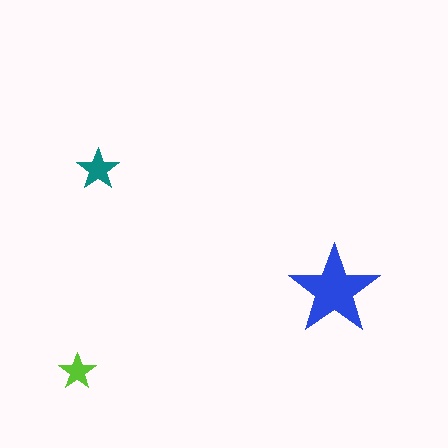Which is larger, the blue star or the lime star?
The blue one.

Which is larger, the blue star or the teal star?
The blue one.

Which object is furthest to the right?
The blue star is rightmost.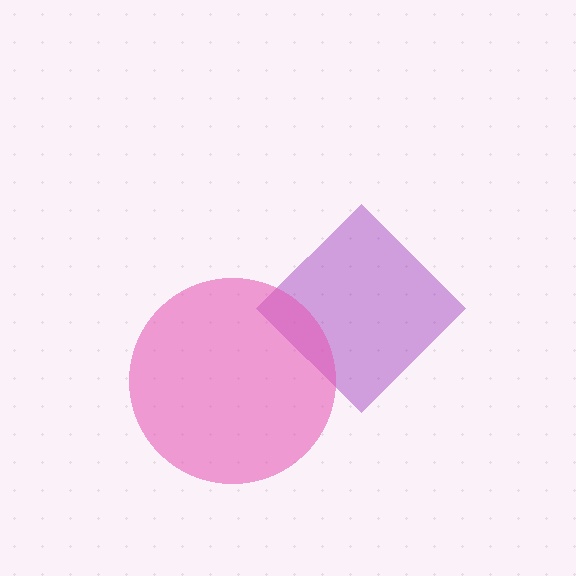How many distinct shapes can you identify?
There are 2 distinct shapes: a purple diamond, a pink circle.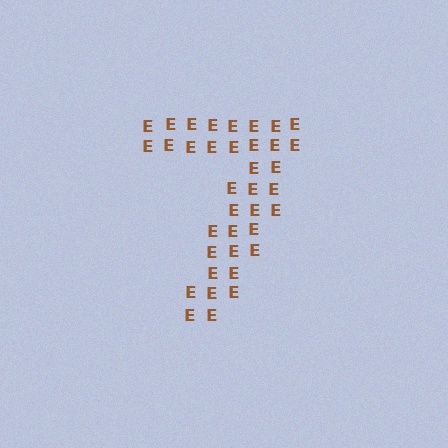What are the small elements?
The small elements are letter E's.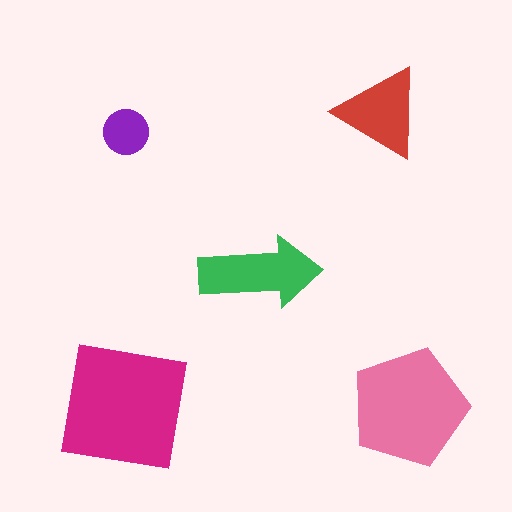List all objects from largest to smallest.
The magenta square, the pink pentagon, the green arrow, the red triangle, the purple circle.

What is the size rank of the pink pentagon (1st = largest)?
2nd.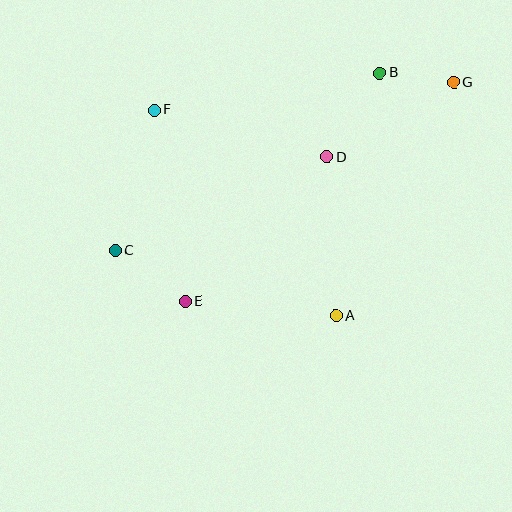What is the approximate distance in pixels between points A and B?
The distance between A and B is approximately 247 pixels.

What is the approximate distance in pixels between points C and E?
The distance between C and E is approximately 87 pixels.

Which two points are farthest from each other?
Points C and G are farthest from each other.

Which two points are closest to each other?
Points B and G are closest to each other.